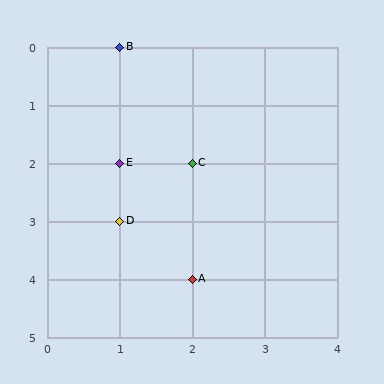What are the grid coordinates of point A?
Point A is at grid coordinates (2, 4).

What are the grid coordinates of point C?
Point C is at grid coordinates (2, 2).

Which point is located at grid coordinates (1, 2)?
Point E is at (1, 2).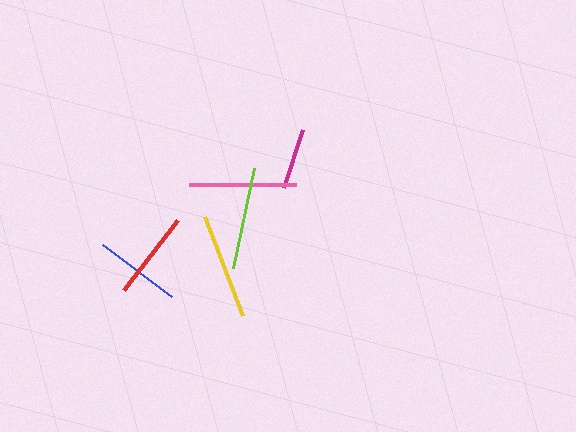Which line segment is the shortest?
The magenta line is the shortest at approximately 62 pixels.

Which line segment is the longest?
The pink line is the longest at approximately 107 pixels.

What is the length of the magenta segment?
The magenta segment is approximately 62 pixels long.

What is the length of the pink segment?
The pink segment is approximately 107 pixels long.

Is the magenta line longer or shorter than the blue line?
The blue line is longer than the magenta line.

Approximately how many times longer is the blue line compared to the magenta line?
The blue line is approximately 1.4 times the length of the magenta line.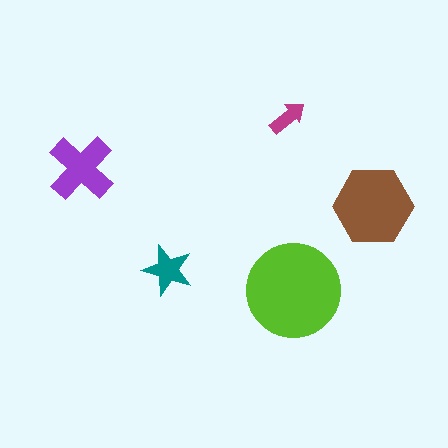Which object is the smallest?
The magenta arrow.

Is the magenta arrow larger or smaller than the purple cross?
Smaller.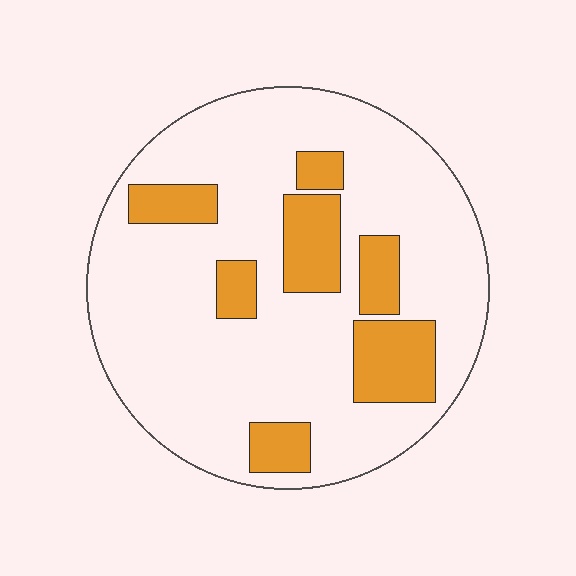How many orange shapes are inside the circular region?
7.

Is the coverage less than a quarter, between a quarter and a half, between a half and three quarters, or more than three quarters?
Less than a quarter.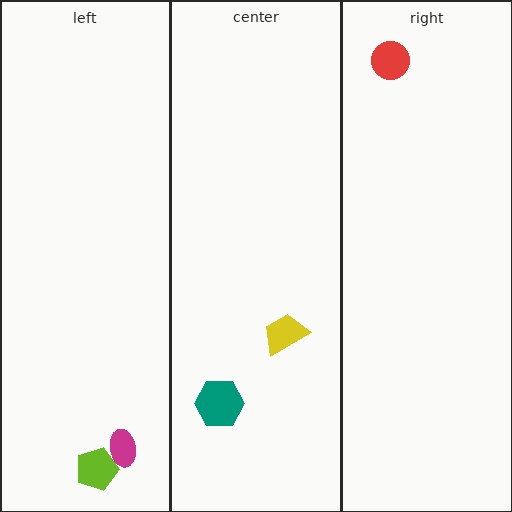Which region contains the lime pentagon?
The left region.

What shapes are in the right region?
The red circle.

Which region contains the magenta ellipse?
The left region.